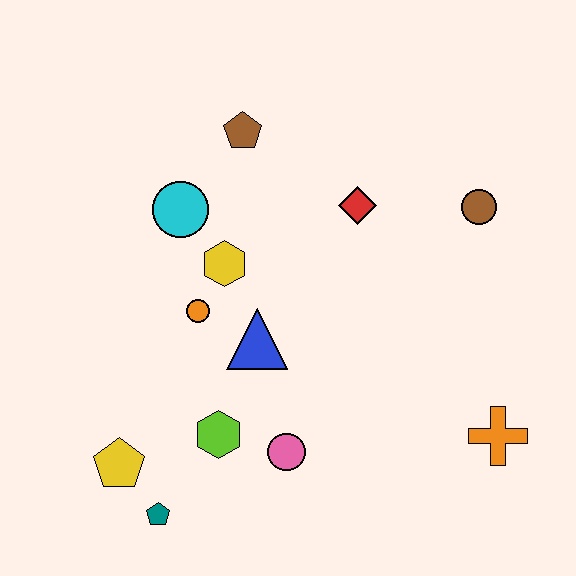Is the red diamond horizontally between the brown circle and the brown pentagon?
Yes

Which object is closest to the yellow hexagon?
The orange circle is closest to the yellow hexagon.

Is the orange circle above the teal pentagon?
Yes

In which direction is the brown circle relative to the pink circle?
The brown circle is above the pink circle.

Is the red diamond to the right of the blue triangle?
Yes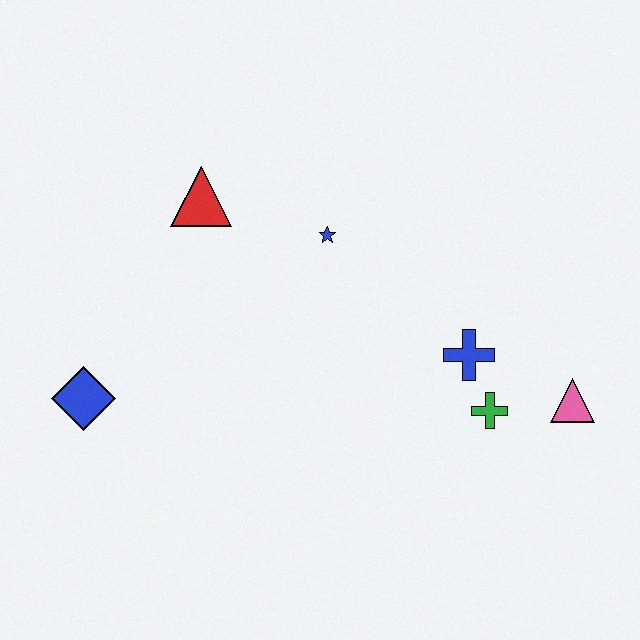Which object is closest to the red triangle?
The blue star is closest to the red triangle.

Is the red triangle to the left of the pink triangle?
Yes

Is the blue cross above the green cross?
Yes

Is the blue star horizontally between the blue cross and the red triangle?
Yes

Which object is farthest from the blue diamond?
The pink triangle is farthest from the blue diamond.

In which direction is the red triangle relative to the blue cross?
The red triangle is to the left of the blue cross.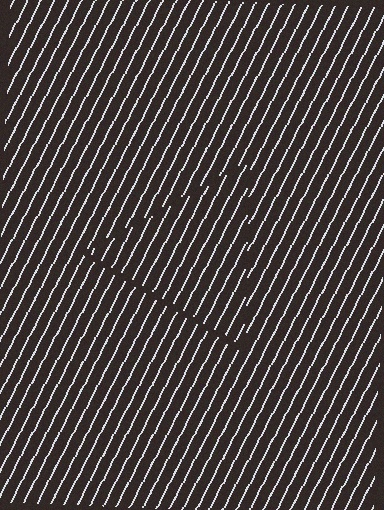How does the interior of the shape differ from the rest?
The interior of the shape contains the same grating, shifted by half a period — the contour is defined by the phase discontinuity where line-ends from the inner and outer gratings abut.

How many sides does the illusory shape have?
3 sides — the line-ends trace a triangle.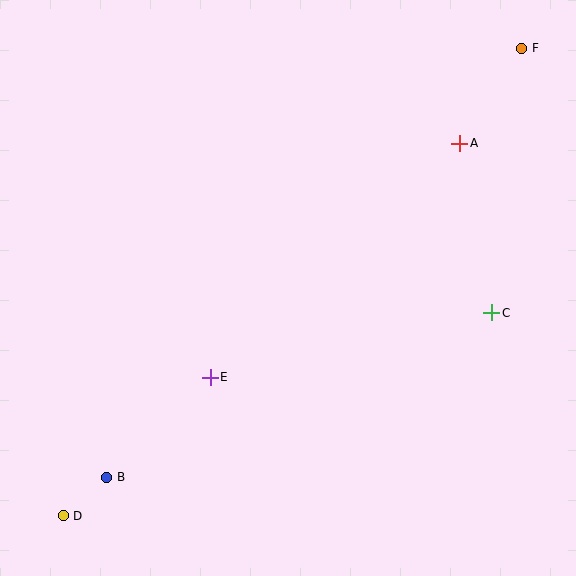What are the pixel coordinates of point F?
Point F is at (522, 48).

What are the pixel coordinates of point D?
Point D is at (63, 516).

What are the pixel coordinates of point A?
Point A is at (460, 143).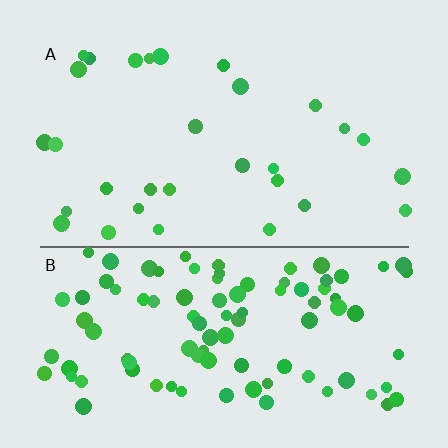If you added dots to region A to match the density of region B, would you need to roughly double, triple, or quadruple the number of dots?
Approximately triple.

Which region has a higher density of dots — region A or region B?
B (the bottom).